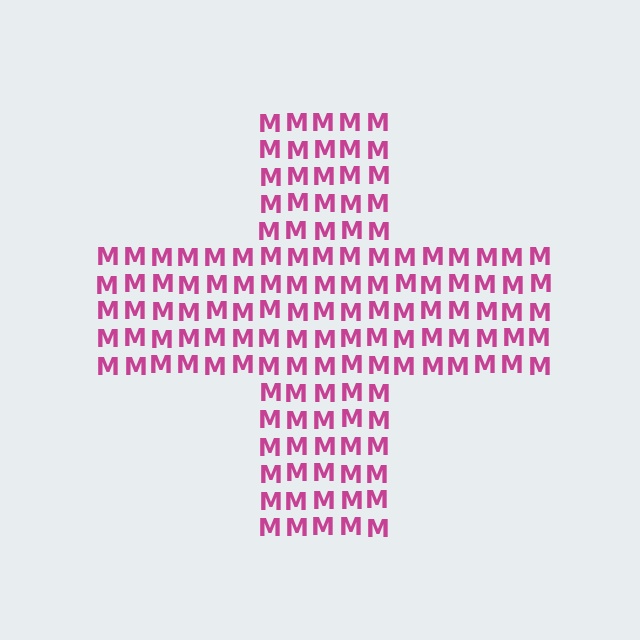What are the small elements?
The small elements are letter M's.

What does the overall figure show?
The overall figure shows a cross.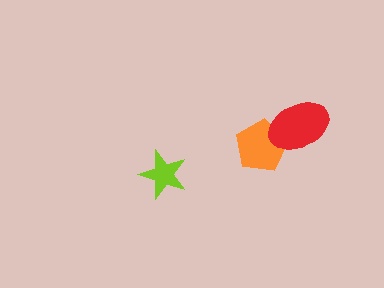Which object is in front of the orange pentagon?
The red ellipse is in front of the orange pentagon.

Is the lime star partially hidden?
No, no other shape covers it.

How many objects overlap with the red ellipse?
1 object overlaps with the red ellipse.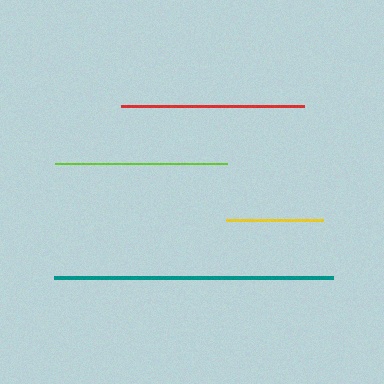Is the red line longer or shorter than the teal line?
The teal line is longer than the red line.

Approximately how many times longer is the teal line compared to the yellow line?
The teal line is approximately 2.9 times the length of the yellow line.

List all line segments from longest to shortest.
From longest to shortest: teal, red, lime, yellow.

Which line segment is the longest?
The teal line is the longest at approximately 279 pixels.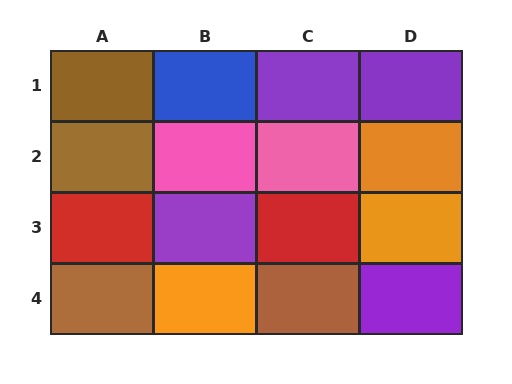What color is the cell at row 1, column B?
Blue.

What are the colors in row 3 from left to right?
Red, purple, red, orange.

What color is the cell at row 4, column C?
Brown.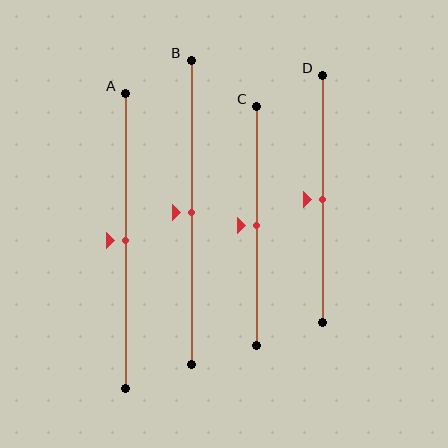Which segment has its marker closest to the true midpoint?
Segment A has its marker closest to the true midpoint.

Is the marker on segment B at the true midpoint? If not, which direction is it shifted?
Yes, the marker on segment B is at the true midpoint.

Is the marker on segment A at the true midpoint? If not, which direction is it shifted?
Yes, the marker on segment A is at the true midpoint.